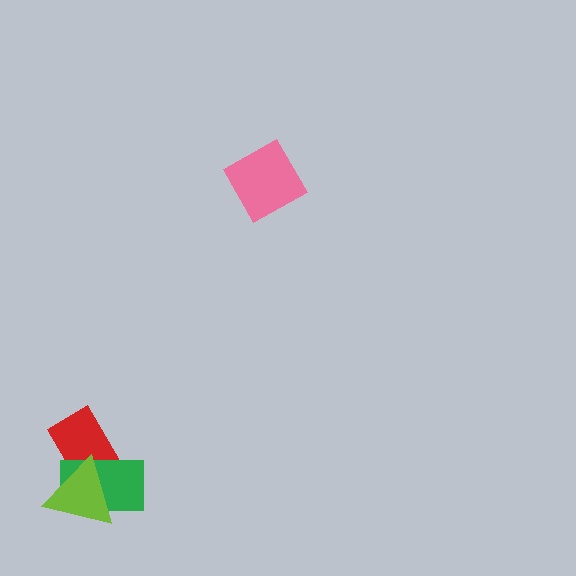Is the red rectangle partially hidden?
Yes, it is partially covered by another shape.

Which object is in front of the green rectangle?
The lime triangle is in front of the green rectangle.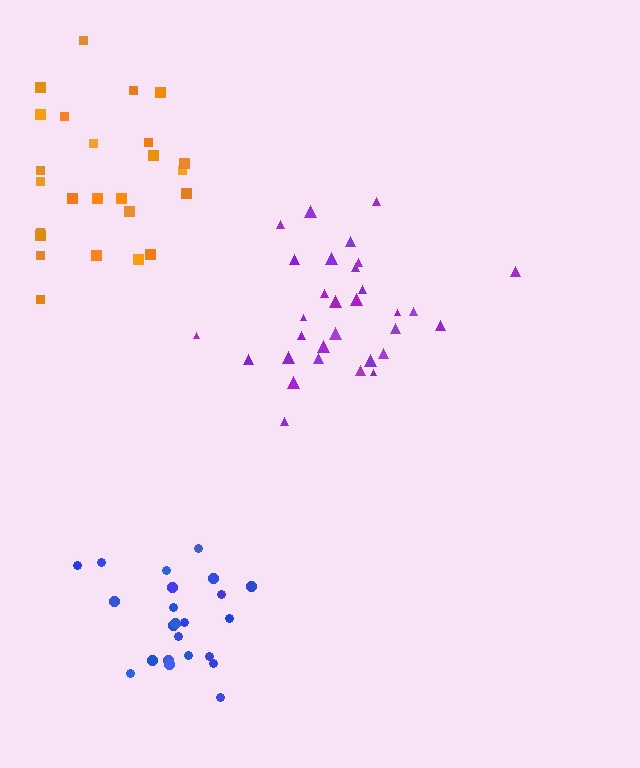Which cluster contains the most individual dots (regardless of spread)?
Purple (31).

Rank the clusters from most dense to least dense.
blue, purple, orange.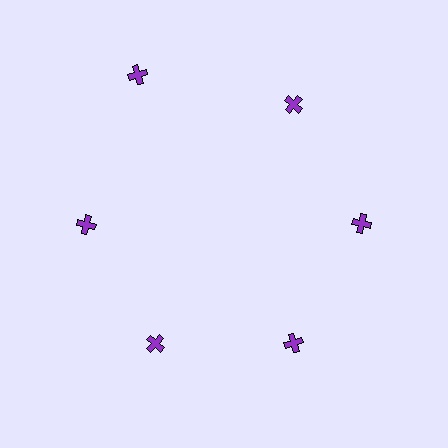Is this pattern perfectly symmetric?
No. The 6 purple crosses are arranged in a ring, but one element near the 11 o'clock position is pushed outward from the center, breaking the 6-fold rotational symmetry.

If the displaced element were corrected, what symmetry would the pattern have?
It would have 6-fold rotational symmetry — the pattern would map onto itself every 60 degrees.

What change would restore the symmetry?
The symmetry would be restored by moving it inward, back onto the ring so that all 6 crosses sit at equal angles and equal distance from the center.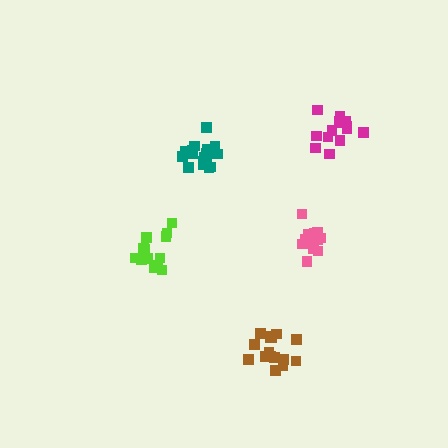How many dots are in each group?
Group 1: 17 dots, Group 2: 14 dots, Group 3: 16 dots, Group 4: 13 dots, Group 5: 15 dots (75 total).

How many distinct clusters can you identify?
There are 5 distinct clusters.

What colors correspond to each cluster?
The clusters are colored: teal, magenta, brown, lime, pink.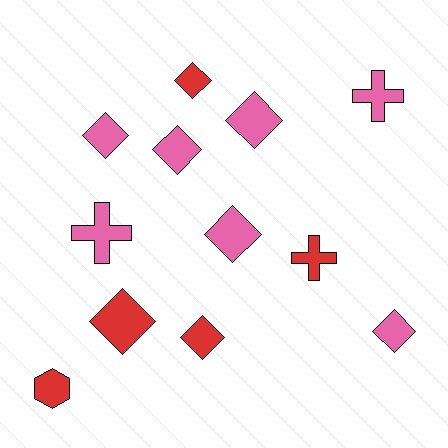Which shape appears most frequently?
Diamond, with 8 objects.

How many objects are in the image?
There are 12 objects.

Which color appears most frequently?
Pink, with 7 objects.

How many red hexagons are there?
There is 1 red hexagon.